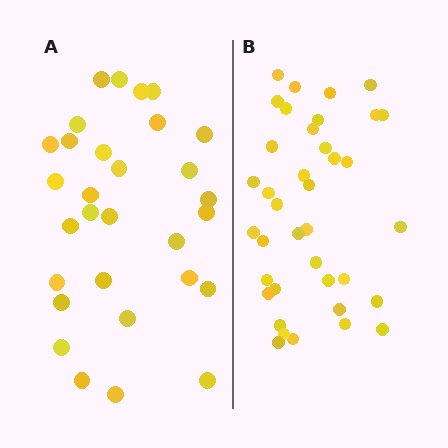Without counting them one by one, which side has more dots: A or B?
Region B (the right region) has more dots.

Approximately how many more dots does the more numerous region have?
Region B has roughly 8 or so more dots than region A.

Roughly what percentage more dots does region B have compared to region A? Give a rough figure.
About 25% more.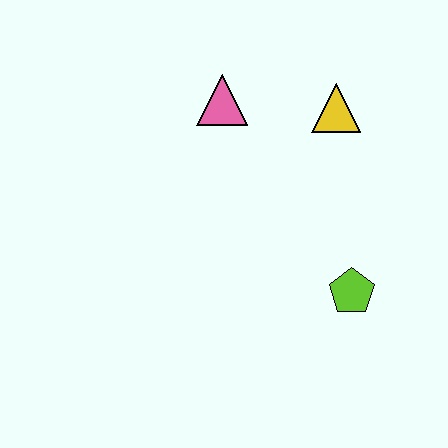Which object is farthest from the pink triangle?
The lime pentagon is farthest from the pink triangle.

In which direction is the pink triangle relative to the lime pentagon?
The pink triangle is above the lime pentagon.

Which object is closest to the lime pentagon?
The yellow triangle is closest to the lime pentagon.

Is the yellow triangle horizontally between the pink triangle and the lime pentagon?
Yes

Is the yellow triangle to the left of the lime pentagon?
Yes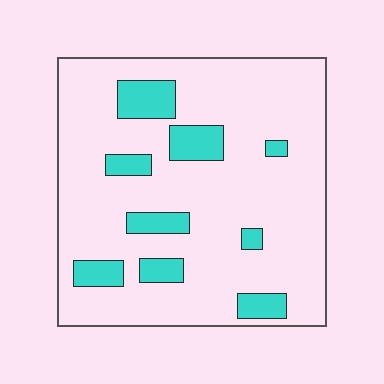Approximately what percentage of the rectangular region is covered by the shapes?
Approximately 15%.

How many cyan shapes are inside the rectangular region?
9.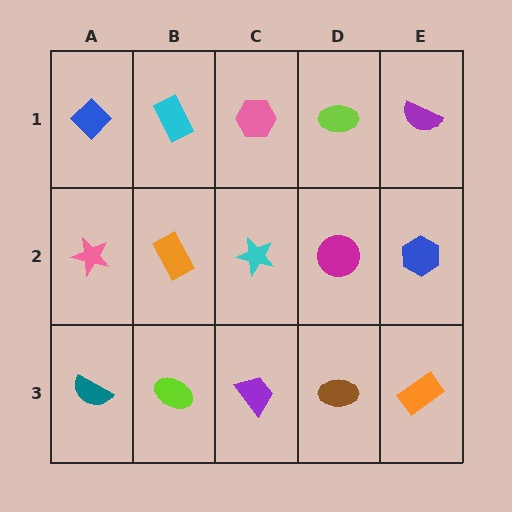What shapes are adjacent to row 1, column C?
A cyan star (row 2, column C), a cyan rectangle (row 1, column B), a lime ellipse (row 1, column D).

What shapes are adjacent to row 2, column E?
A purple semicircle (row 1, column E), an orange rectangle (row 3, column E), a magenta circle (row 2, column D).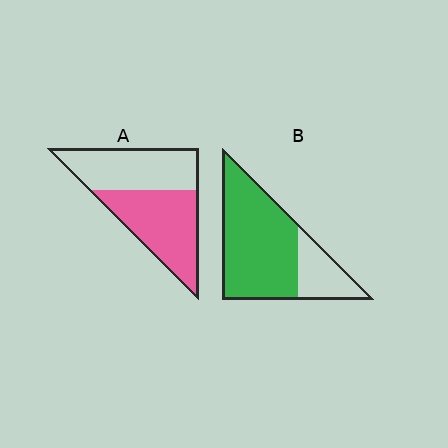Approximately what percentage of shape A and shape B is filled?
A is approximately 55% and B is approximately 75%.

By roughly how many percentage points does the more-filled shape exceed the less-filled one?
By roughly 20 percentage points (B over A).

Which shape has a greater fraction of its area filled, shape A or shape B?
Shape B.